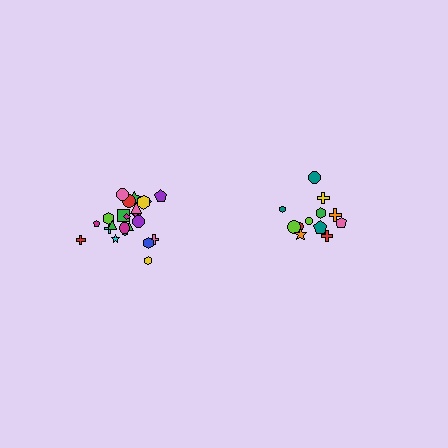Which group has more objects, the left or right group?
The left group.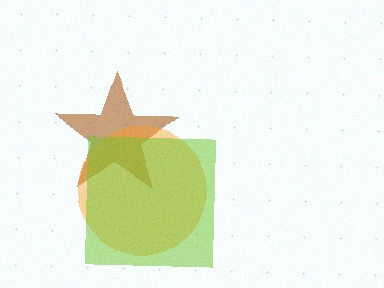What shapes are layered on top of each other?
The layered shapes are: a brown star, an orange circle, a lime square.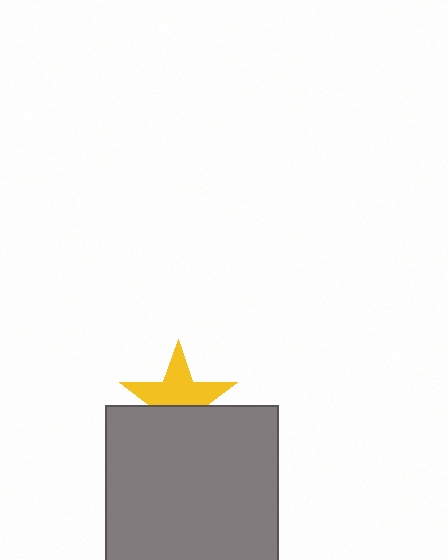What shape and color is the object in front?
The object in front is a gray square.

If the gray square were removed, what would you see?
You would see the complete yellow star.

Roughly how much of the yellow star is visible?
About half of it is visible (roughly 60%).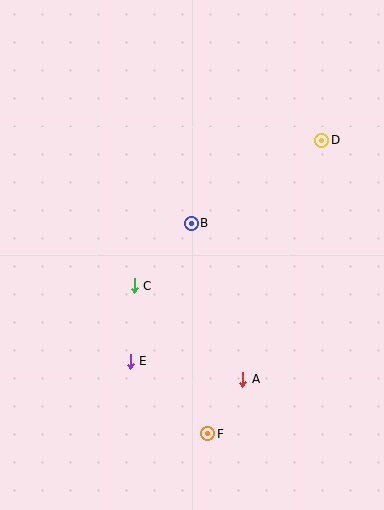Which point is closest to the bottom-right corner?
Point F is closest to the bottom-right corner.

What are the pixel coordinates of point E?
Point E is at (130, 361).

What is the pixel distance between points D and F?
The distance between D and F is 315 pixels.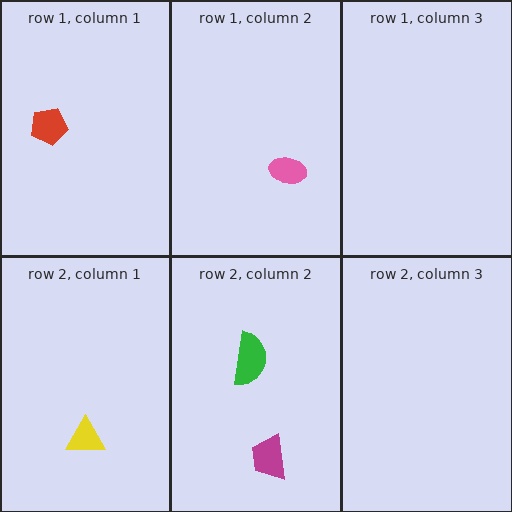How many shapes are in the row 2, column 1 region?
1.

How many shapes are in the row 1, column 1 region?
1.